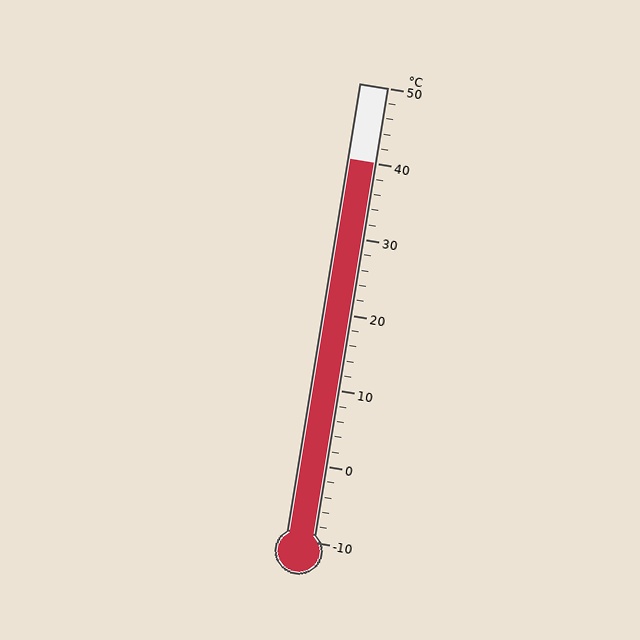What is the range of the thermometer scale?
The thermometer scale ranges from -10°C to 50°C.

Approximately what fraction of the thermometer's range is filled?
The thermometer is filled to approximately 85% of its range.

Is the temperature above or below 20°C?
The temperature is above 20°C.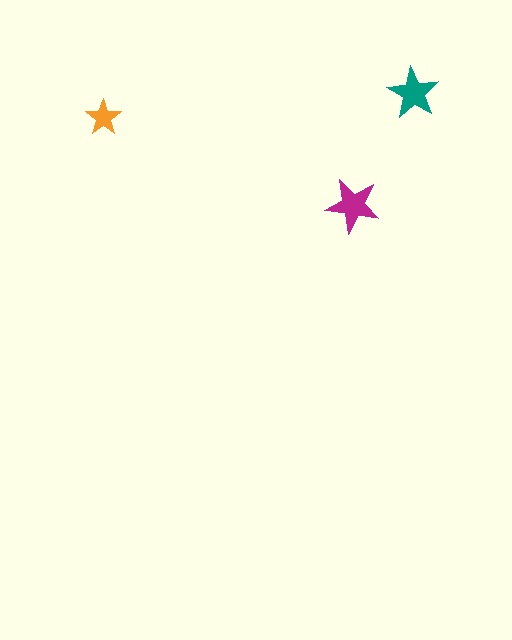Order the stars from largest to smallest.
the magenta one, the teal one, the orange one.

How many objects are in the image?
There are 3 objects in the image.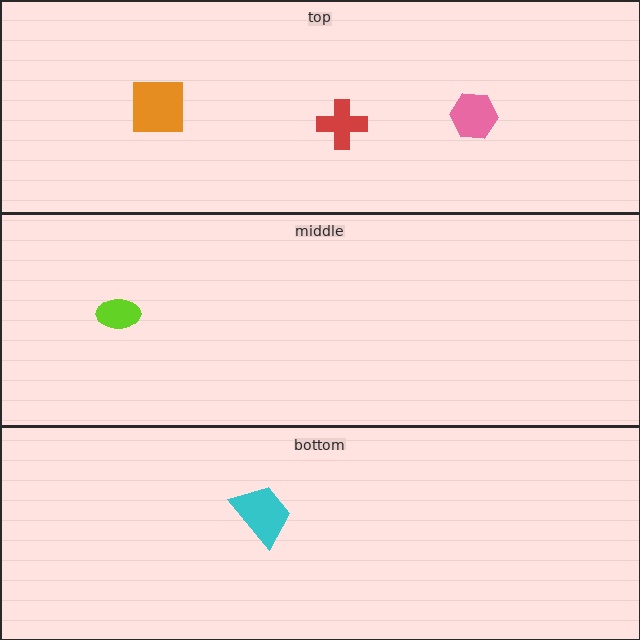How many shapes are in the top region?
3.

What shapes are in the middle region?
The lime ellipse.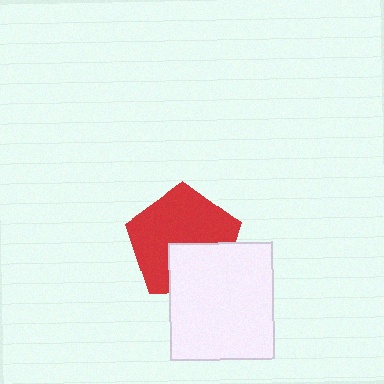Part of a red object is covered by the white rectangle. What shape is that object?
It is a pentagon.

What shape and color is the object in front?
The object in front is a white rectangle.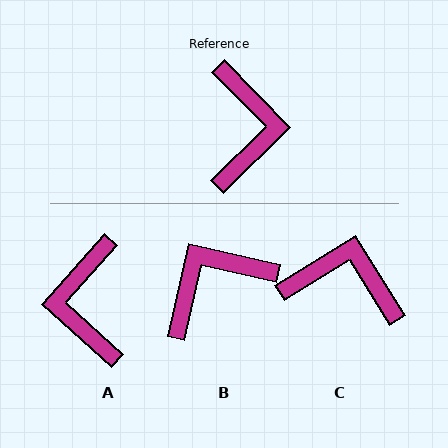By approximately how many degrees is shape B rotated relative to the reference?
Approximately 123 degrees counter-clockwise.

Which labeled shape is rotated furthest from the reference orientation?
A, about 176 degrees away.